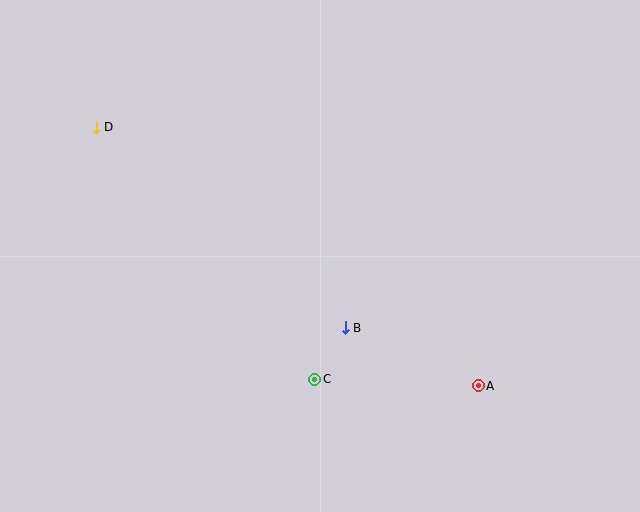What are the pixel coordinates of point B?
Point B is at (345, 328).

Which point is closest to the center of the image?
Point B at (345, 328) is closest to the center.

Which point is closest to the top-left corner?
Point D is closest to the top-left corner.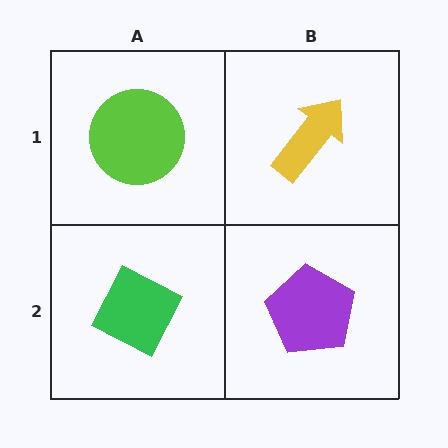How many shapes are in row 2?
2 shapes.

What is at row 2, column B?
A purple pentagon.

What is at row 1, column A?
A lime circle.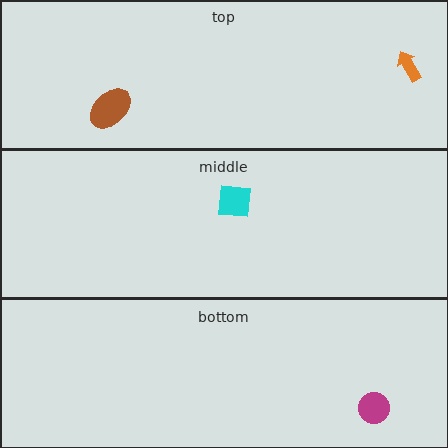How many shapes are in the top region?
2.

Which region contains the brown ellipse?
The top region.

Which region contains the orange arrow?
The top region.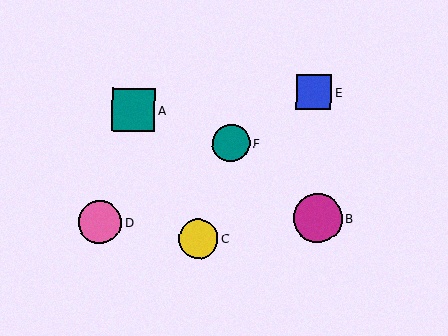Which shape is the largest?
The magenta circle (labeled B) is the largest.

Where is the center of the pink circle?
The center of the pink circle is at (100, 222).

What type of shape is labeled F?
Shape F is a teal circle.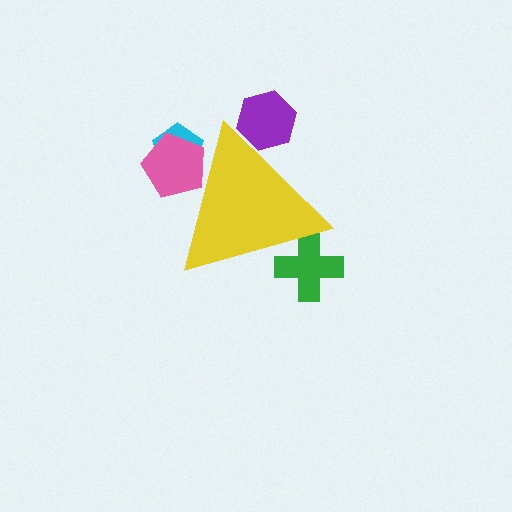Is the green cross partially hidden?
Yes, the green cross is partially hidden behind the yellow triangle.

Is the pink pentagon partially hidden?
Yes, the pink pentagon is partially hidden behind the yellow triangle.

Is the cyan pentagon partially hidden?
Yes, the cyan pentagon is partially hidden behind the yellow triangle.